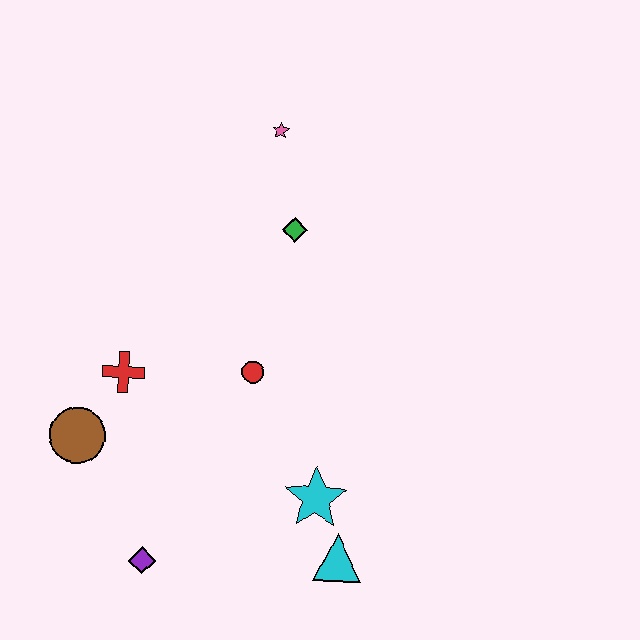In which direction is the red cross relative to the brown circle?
The red cross is above the brown circle.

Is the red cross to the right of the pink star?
No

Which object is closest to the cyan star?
The cyan triangle is closest to the cyan star.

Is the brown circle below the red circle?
Yes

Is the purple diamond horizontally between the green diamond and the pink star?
No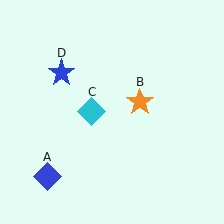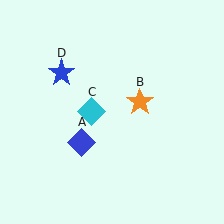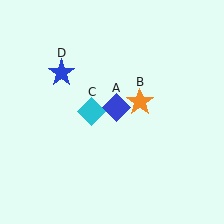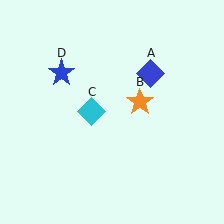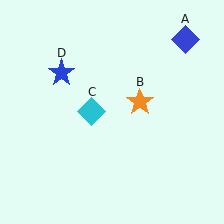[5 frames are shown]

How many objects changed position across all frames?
1 object changed position: blue diamond (object A).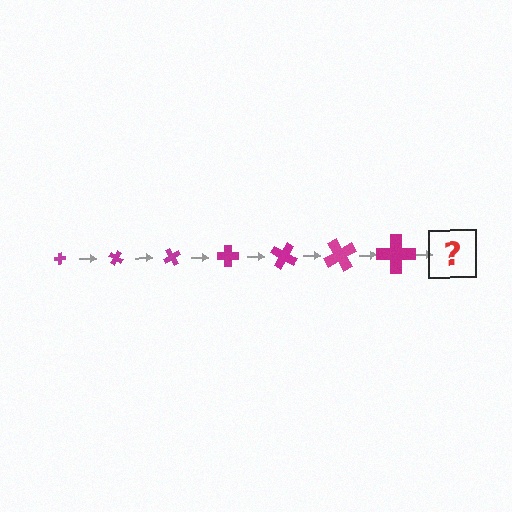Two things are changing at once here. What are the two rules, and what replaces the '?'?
The two rules are that the cross grows larger each step and it rotates 30 degrees each step. The '?' should be a cross, larger than the previous one and rotated 210 degrees from the start.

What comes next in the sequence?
The next element should be a cross, larger than the previous one and rotated 210 degrees from the start.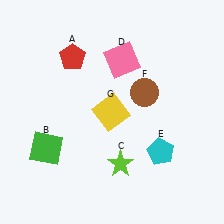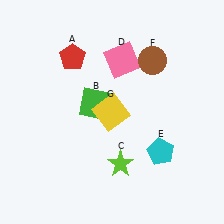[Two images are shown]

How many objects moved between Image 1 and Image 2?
2 objects moved between the two images.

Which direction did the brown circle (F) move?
The brown circle (F) moved up.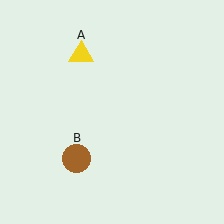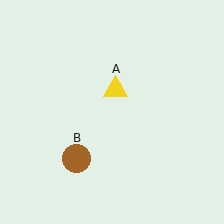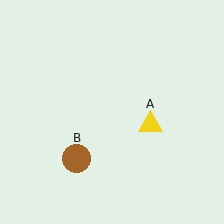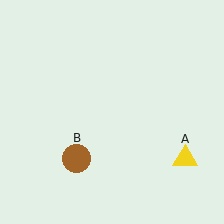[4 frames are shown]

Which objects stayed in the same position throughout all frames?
Brown circle (object B) remained stationary.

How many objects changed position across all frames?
1 object changed position: yellow triangle (object A).